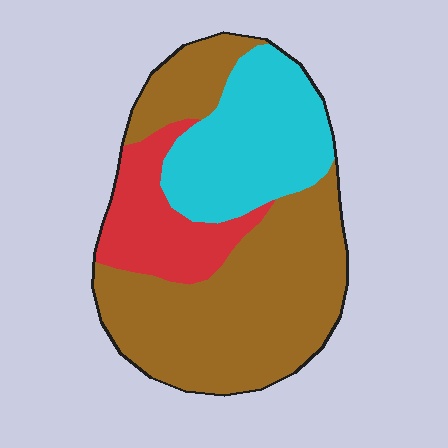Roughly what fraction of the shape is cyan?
Cyan takes up between a quarter and a half of the shape.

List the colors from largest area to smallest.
From largest to smallest: brown, cyan, red.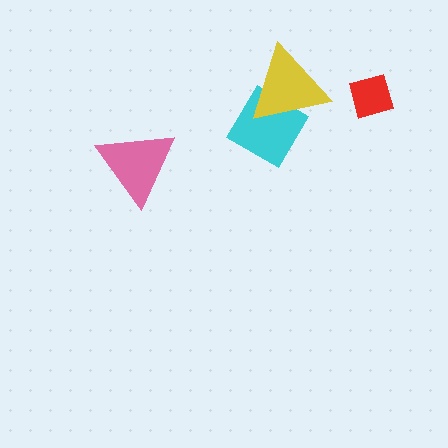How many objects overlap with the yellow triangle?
1 object overlaps with the yellow triangle.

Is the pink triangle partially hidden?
No, no other shape covers it.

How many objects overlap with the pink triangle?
0 objects overlap with the pink triangle.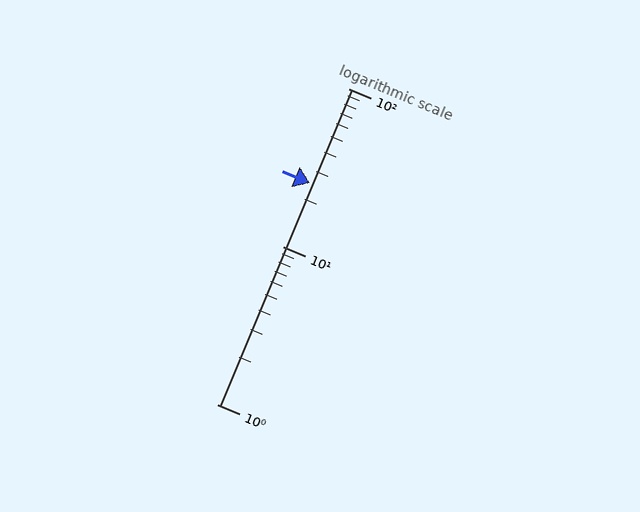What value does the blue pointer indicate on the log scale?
The pointer indicates approximately 25.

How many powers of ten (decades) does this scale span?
The scale spans 2 decades, from 1 to 100.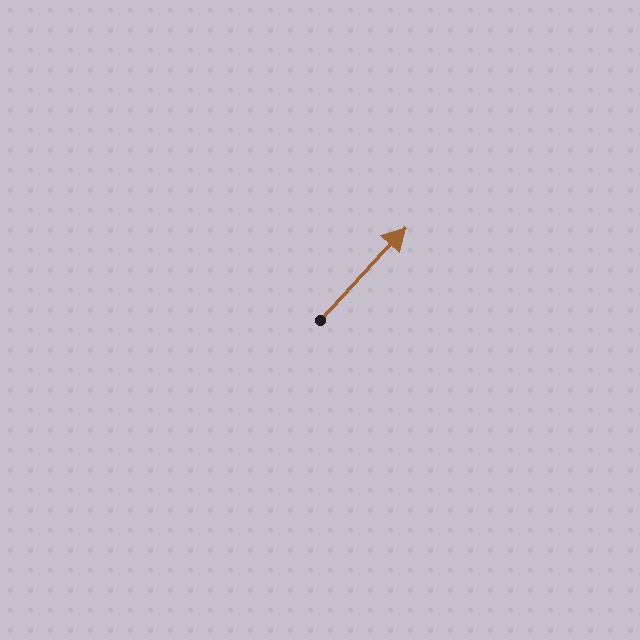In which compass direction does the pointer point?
Northeast.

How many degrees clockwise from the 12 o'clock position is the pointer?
Approximately 43 degrees.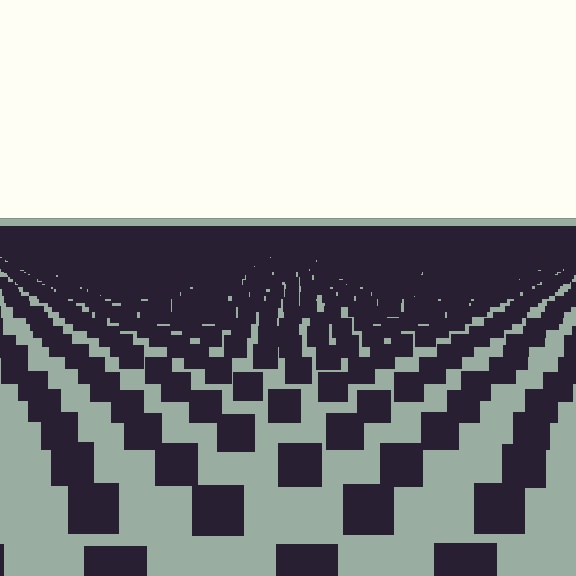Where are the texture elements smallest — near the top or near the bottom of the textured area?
Near the top.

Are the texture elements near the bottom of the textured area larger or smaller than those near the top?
Larger. Near the bottom, elements are closer to the viewer and appear at a bigger on-screen size.